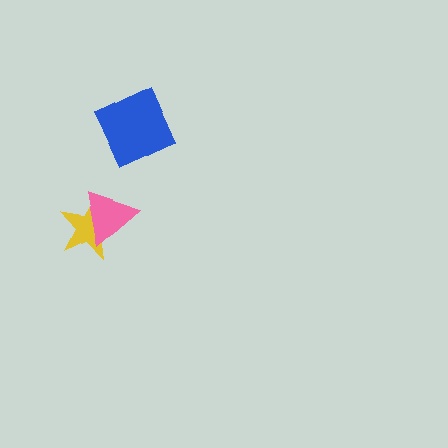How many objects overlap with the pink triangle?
1 object overlaps with the pink triangle.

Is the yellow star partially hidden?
Yes, it is partially covered by another shape.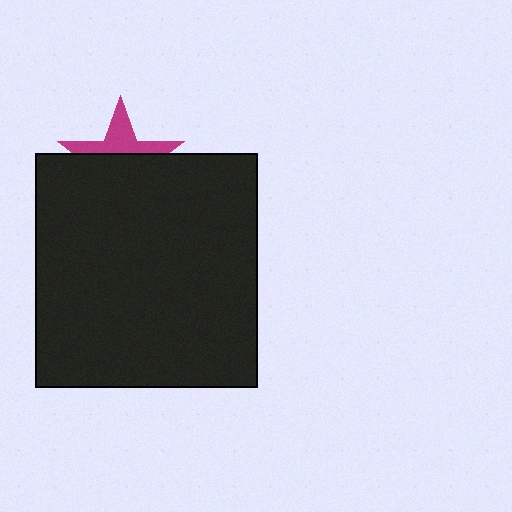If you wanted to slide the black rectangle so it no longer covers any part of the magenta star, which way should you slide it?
Slide it down — that is the most direct way to separate the two shapes.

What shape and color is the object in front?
The object in front is a black rectangle.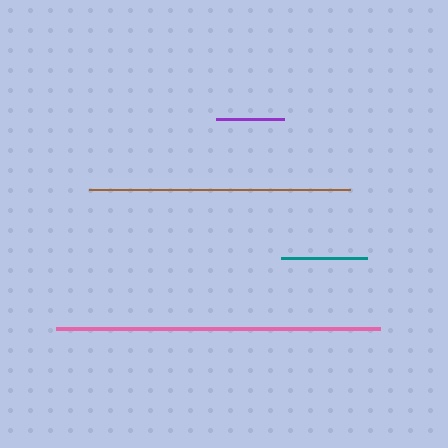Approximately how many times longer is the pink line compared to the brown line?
The pink line is approximately 1.2 times the length of the brown line.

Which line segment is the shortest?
The purple line is the shortest at approximately 68 pixels.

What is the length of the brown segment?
The brown segment is approximately 260 pixels long.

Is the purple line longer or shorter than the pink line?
The pink line is longer than the purple line.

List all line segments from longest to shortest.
From longest to shortest: pink, brown, teal, purple.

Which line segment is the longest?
The pink line is the longest at approximately 324 pixels.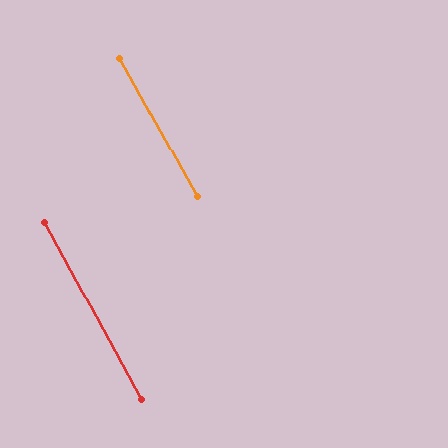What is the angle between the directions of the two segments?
Approximately 1 degree.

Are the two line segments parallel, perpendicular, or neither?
Parallel — their directions differ by only 0.7°.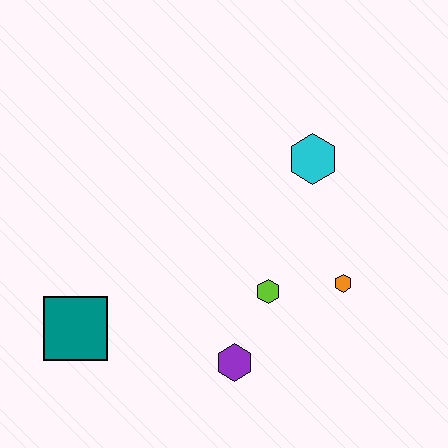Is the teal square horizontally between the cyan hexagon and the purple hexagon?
No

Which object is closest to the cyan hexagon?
The orange hexagon is closest to the cyan hexagon.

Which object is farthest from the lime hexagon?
The teal square is farthest from the lime hexagon.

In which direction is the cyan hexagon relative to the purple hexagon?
The cyan hexagon is above the purple hexagon.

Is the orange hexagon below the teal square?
No